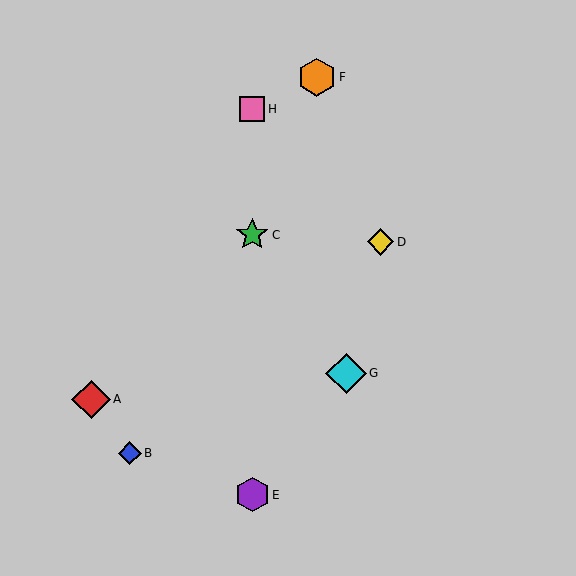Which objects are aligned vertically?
Objects C, E, H are aligned vertically.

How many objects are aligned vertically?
3 objects (C, E, H) are aligned vertically.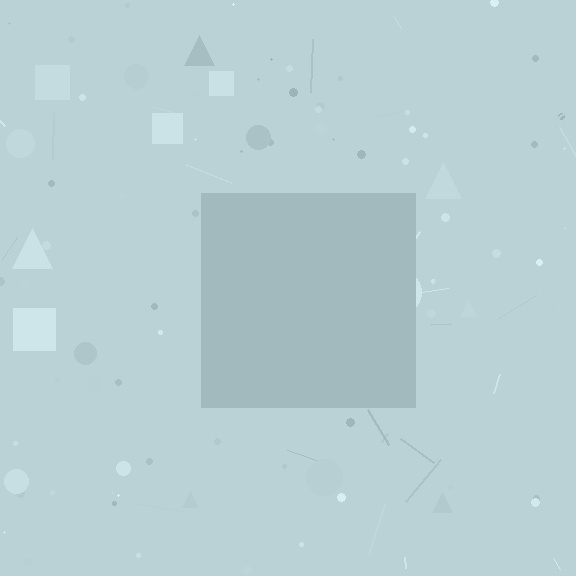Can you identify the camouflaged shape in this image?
The camouflaged shape is a square.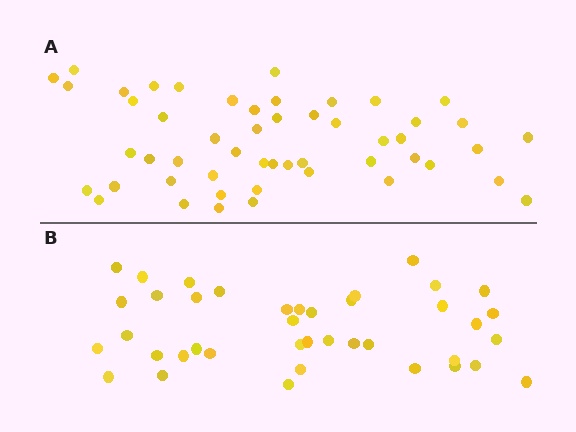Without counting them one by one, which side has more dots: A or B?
Region A (the top region) has more dots.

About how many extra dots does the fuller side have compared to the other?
Region A has roughly 12 or so more dots than region B.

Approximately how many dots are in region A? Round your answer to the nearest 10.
About 50 dots. (The exact count is 51, which rounds to 50.)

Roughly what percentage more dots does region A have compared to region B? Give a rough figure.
About 30% more.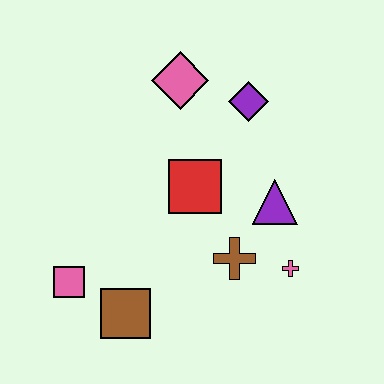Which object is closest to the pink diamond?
The purple diamond is closest to the pink diamond.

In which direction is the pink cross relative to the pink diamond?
The pink cross is below the pink diamond.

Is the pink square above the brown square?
Yes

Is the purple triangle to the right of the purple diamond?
Yes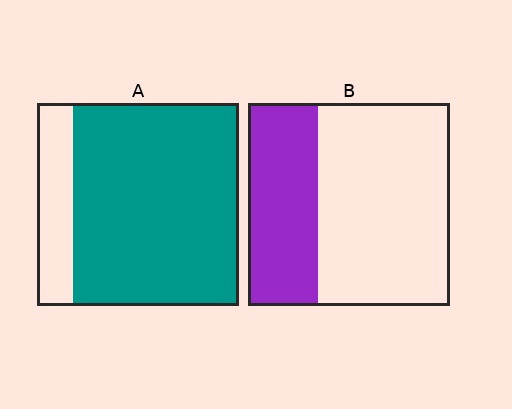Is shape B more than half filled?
No.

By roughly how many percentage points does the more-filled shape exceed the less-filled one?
By roughly 50 percentage points (A over B).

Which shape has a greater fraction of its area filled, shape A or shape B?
Shape A.